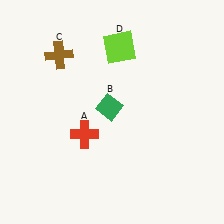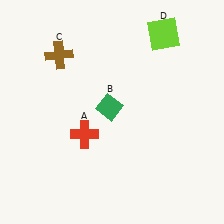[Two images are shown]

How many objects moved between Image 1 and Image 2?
1 object moved between the two images.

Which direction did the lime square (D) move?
The lime square (D) moved right.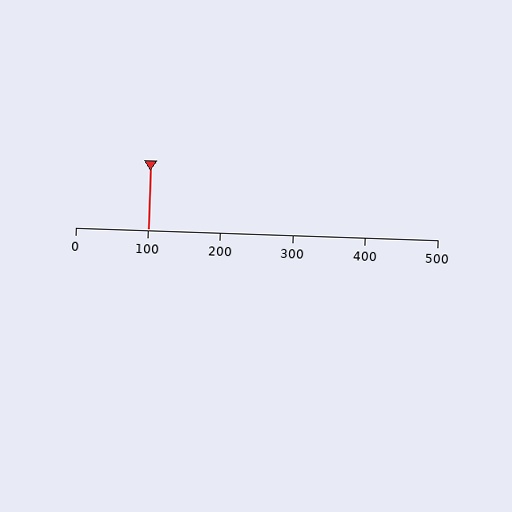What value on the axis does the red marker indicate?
The marker indicates approximately 100.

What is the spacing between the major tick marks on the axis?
The major ticks are spaced 100 apart.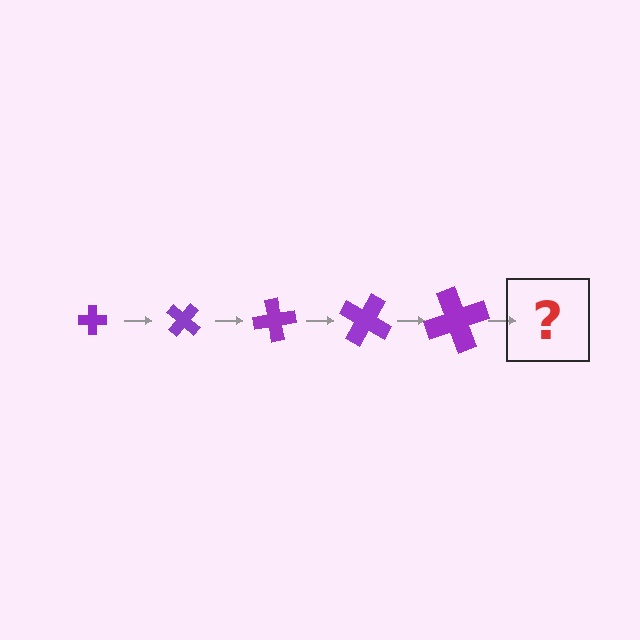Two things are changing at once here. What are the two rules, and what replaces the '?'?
The two rules are that the cross grows larger each step and it rotates 40 degrees each step. The '?' should be a cross, larger than the previous one and rotated 200 degrees from the start.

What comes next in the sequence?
The next element should be a cross, larger than the previous one and rotated 200 degrees from the start.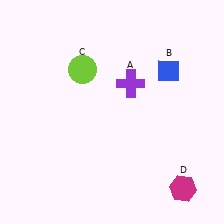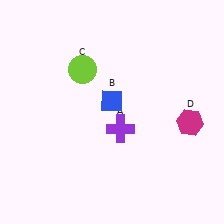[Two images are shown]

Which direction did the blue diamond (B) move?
The blue diamond (B) moved left.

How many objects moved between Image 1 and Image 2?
3 objects moved between the two images.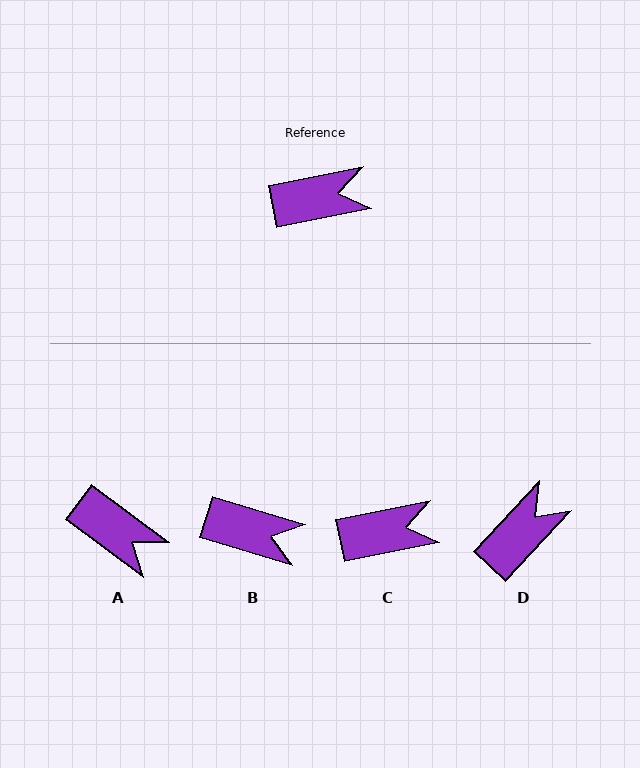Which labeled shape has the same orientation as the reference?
C.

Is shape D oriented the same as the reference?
No, it is off by about 36 degrees.